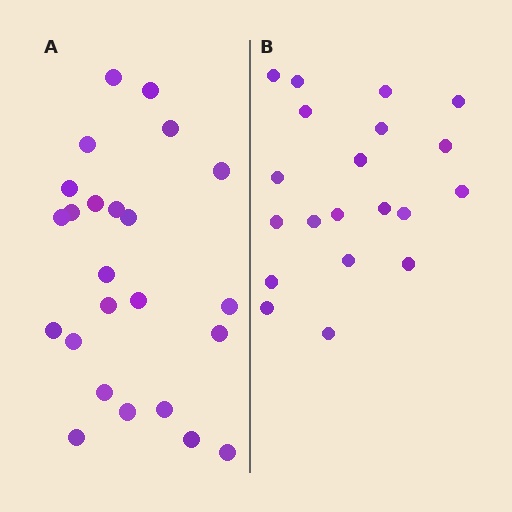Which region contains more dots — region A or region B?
Region A (the left region) has more dots.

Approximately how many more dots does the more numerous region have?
Region A has about 4 more dots than region B.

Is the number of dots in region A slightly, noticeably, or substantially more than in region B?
Region A has only slightly more — the two regions are fairly close. The ratio is roughly 1.2 to 1.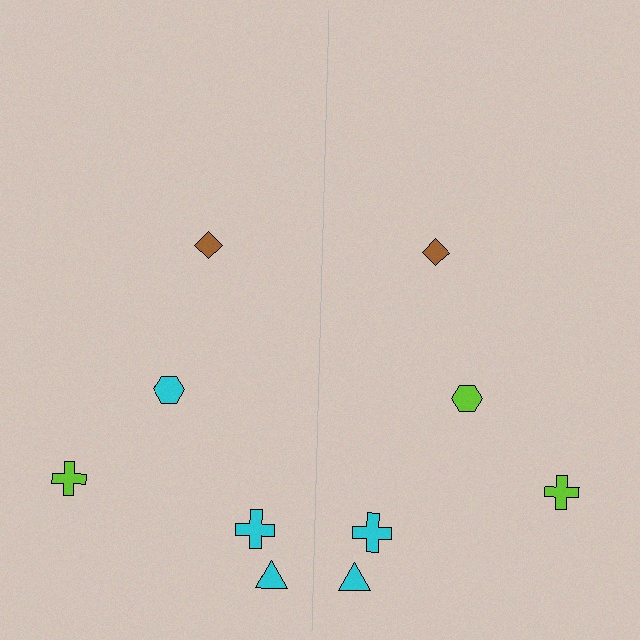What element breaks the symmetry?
The lime hexagon on the right side breaks the symmetry — its mirror counterpart is cyan.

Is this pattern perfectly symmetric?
No, the pattern is not perfectly symmetric. The lime hexagon on the right side breaks the symmetry — its mirror counterpart is cyan.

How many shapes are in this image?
There are 10 shapes in this image.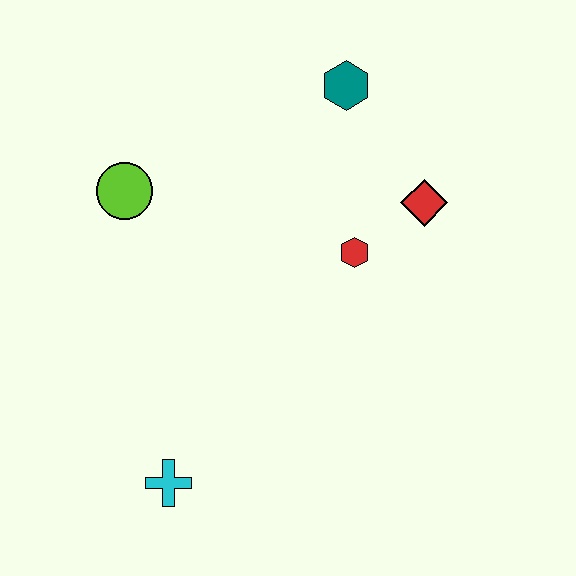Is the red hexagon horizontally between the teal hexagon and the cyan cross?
No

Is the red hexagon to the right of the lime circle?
Yes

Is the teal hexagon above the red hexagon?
Yes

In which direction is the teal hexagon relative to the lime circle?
The teal hexagon is to the right of the lime circle.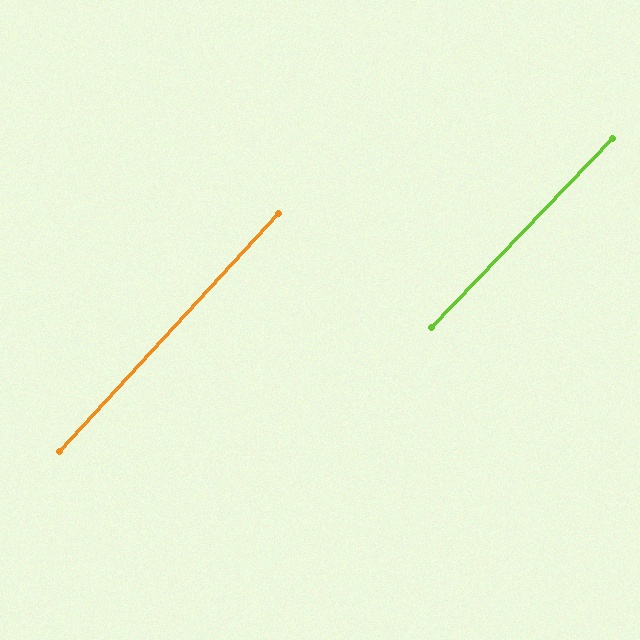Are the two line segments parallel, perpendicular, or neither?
Parallel — their directions differ by only 1.1°.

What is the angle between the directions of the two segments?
Approximately 1 degree.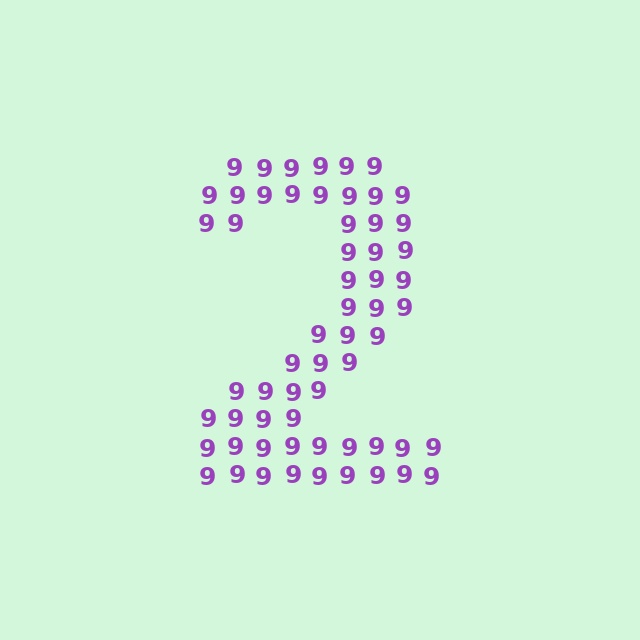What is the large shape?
The large shape is the digit 2.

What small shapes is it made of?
It is made of small digit 9's.